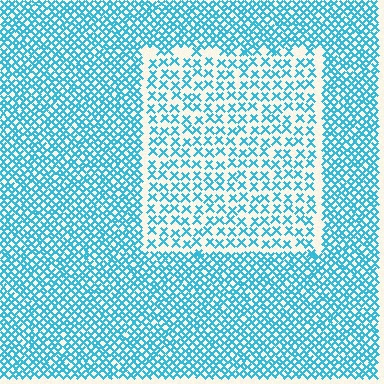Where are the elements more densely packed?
The elements are more densely packed outside the rectangle boundary.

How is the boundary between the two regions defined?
The boundary is defined by a change in element density (approximately 2.1x ratio). All elements are the same color, size, and shape.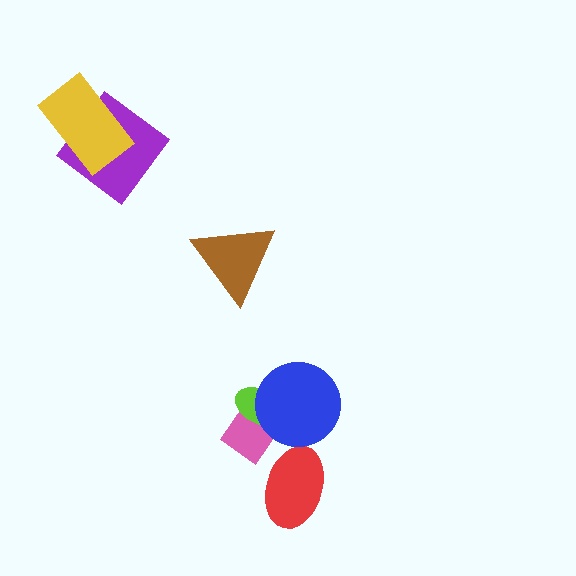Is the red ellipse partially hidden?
No, no other shape covers it.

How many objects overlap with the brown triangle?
0 objects overlap with the brown triangle.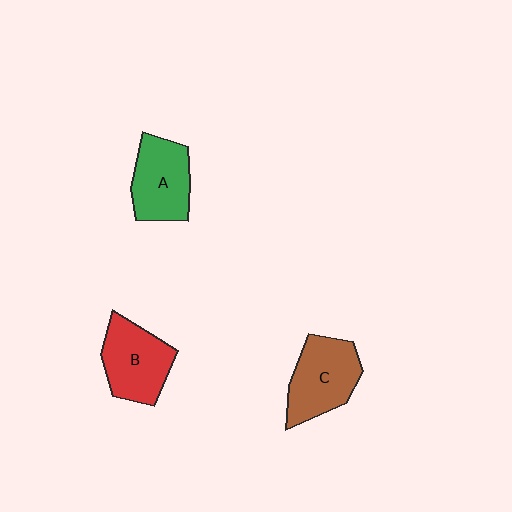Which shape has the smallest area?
Shape A (green).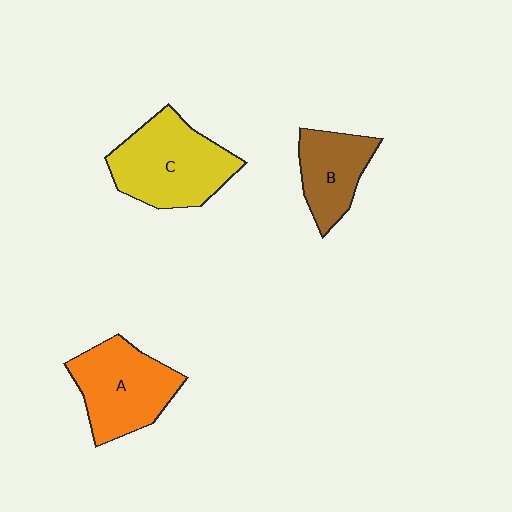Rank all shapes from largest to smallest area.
From largest to smallest: C (yellow), A (orange), B (brown).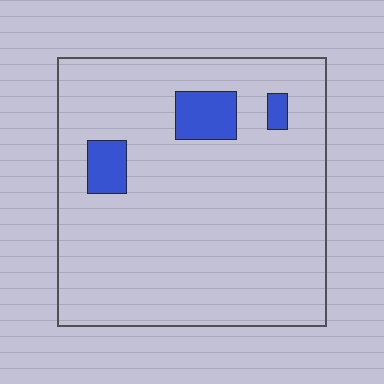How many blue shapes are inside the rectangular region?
3.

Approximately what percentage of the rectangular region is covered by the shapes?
Approximately 10%.